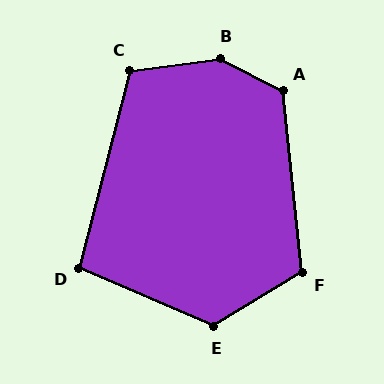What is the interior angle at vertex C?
Approximately 112 degrees (obtuse).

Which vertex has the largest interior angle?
B, at approximately 145 degrees.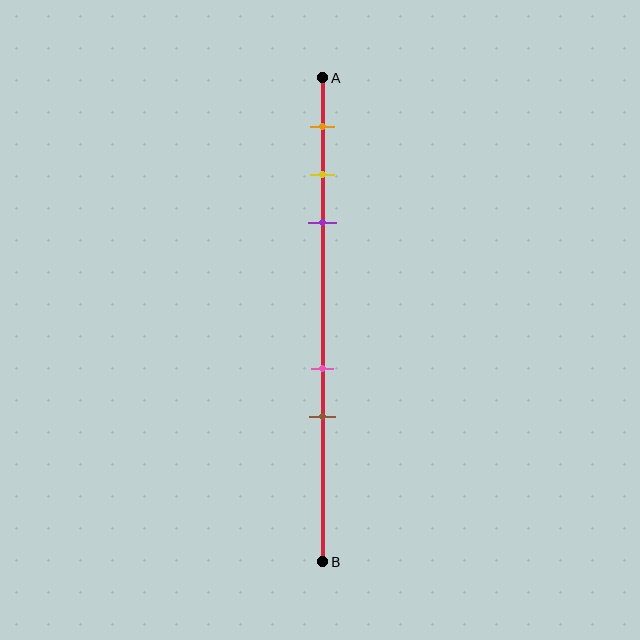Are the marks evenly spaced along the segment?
No, the marks are not evenly spaced.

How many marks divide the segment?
There are 5 marks dividing the segment.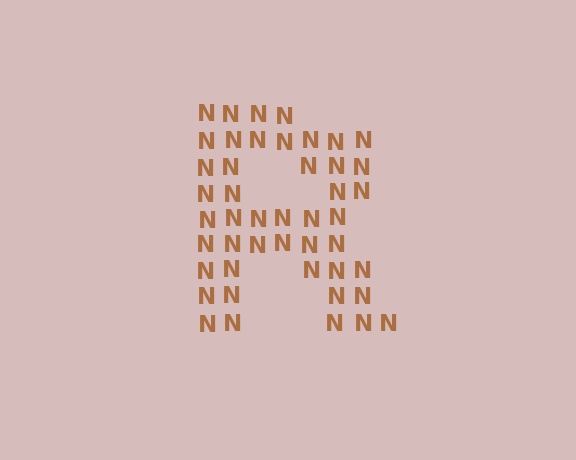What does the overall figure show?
The overall figure shows the letter R.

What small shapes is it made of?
It is made of small letter N's.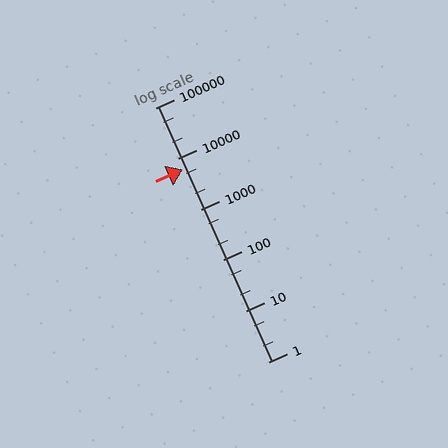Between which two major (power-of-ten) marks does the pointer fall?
The pointer is between 1000 and 10000.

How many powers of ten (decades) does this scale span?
The scale spans 5 decades, from 1 to 100000.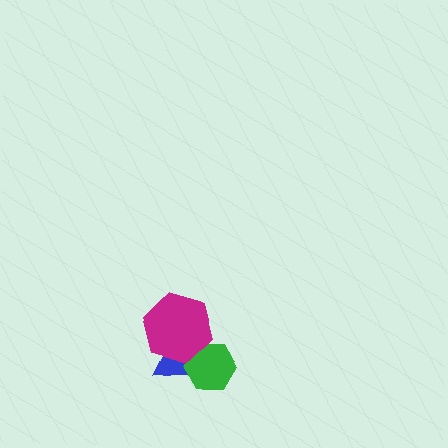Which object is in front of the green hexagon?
The magenta hexagon is in front of the green hexagon.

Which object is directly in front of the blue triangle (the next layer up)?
The green hexagon is directly in front of the blue triangle.